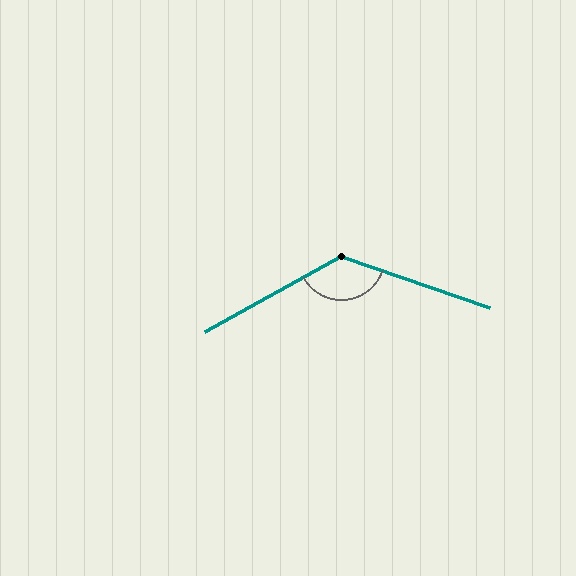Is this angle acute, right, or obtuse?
It is obtuse.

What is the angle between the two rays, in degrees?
Approximately 132 degrees.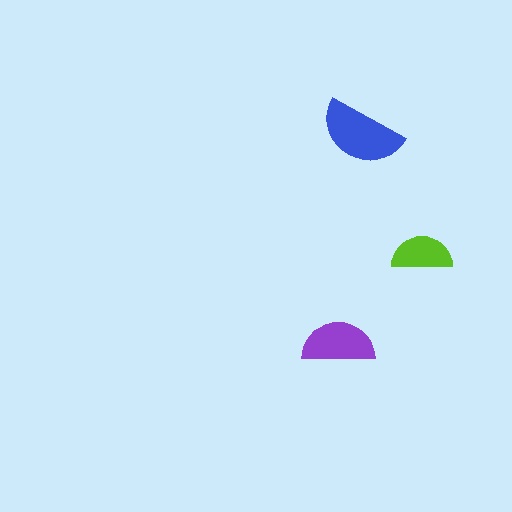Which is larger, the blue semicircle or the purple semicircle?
The blue one.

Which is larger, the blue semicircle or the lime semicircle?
The blue one.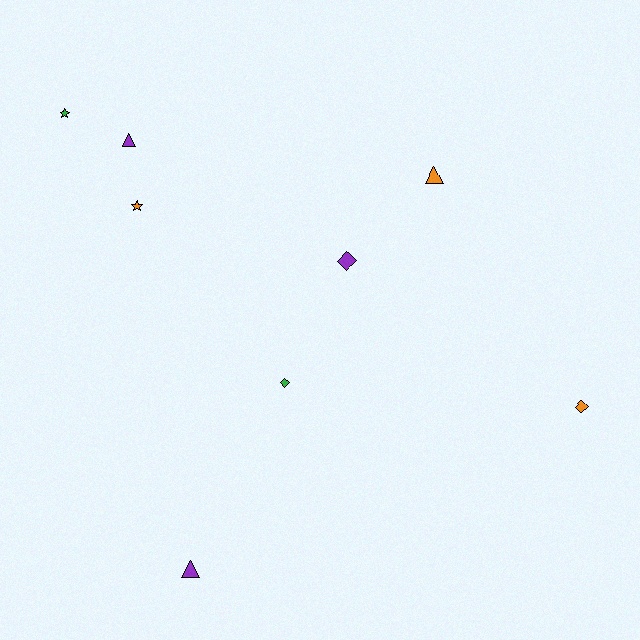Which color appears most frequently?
Orange, with 3 objects.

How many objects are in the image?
There are 8 objects.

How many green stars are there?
There is 1 green star.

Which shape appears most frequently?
Diamond, with 3 objects.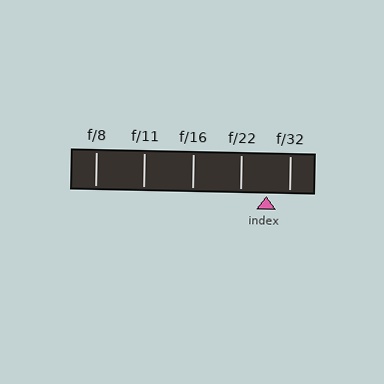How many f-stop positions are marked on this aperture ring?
There are 5 f-stop positions marked.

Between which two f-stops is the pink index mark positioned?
The index mark is between f/22 and f/32.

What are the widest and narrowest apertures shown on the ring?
The widest aperture shown is f/8 and the narrowest is f/32.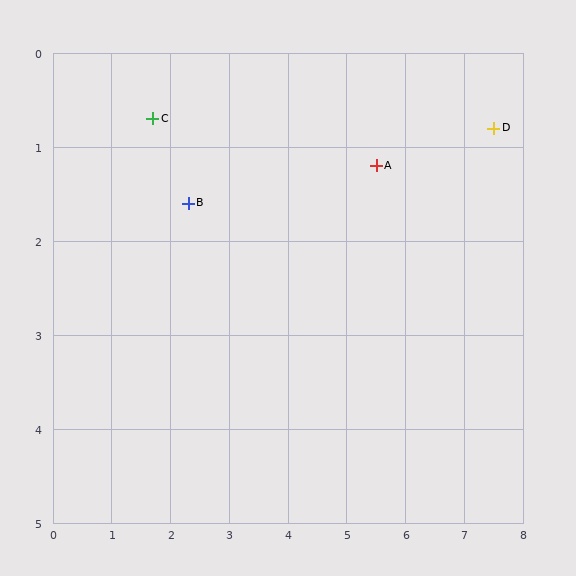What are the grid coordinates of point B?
Point B is at approximately (2.3, 1.6).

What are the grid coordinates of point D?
Point D is at approximately (7.5, 0.8).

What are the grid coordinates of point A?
Point A is at approximately (5.5, 1.2).